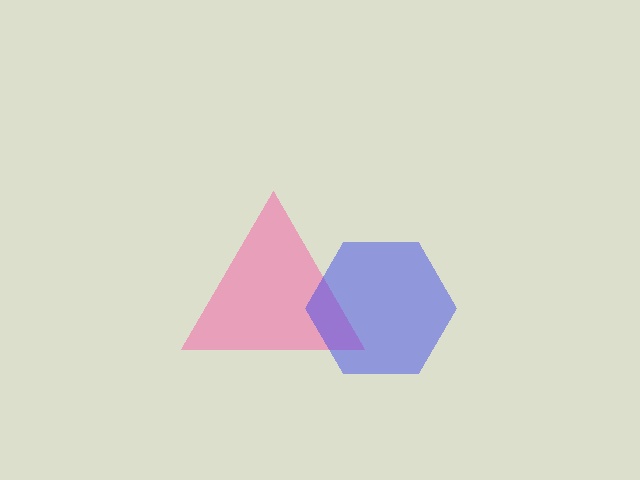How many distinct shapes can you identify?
There are 2 distinct shapes: a pink triangle, a blue hexagon.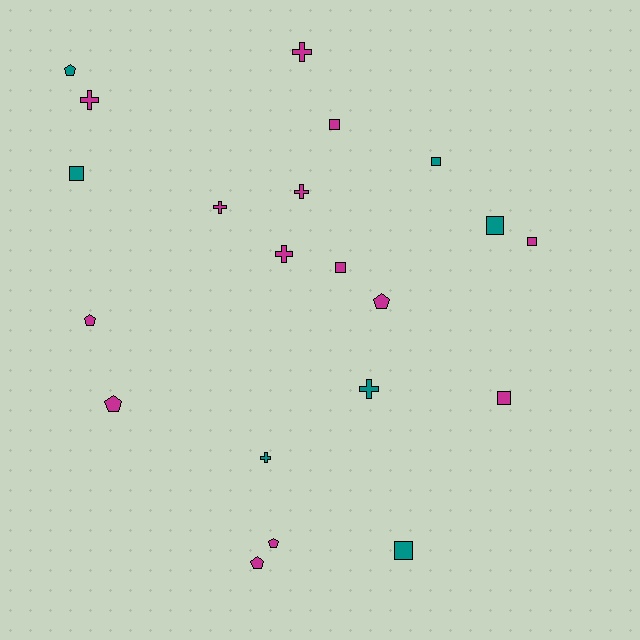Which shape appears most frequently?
Square, with 8 objects.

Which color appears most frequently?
Magenta, with 14 objects.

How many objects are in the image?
There are 21 objects.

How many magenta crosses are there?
There are 5 magenta crosses.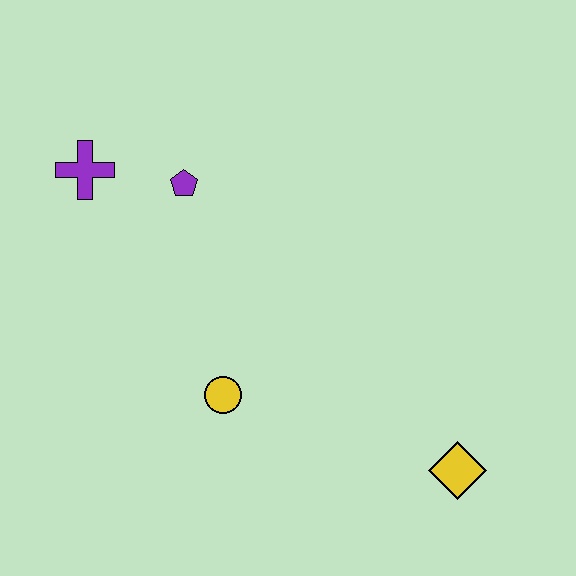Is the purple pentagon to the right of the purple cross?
Yes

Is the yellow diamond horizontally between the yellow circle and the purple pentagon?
No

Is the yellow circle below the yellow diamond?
No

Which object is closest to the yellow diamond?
The yellow circle is closest to the yellow diamond.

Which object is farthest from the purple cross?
The yellow diamond is farthest from the purple cross.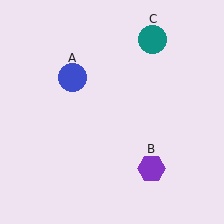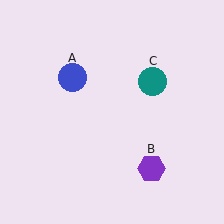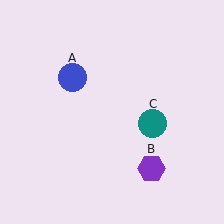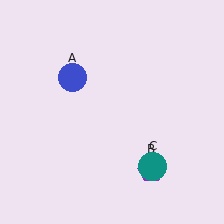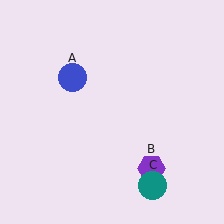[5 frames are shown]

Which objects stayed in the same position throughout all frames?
Blue circle (object A) and purple hexagon (object B) remained stationary.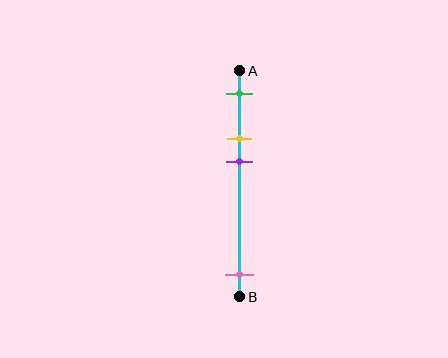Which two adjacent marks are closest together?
The yellow and purple marks are the closest adjacent pair.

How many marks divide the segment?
There are 4 marks dividing the segment.